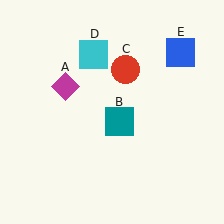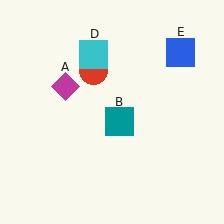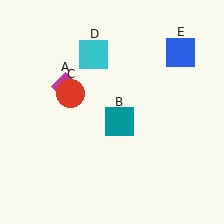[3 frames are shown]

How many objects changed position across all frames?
1 object changed position: red circle (object C).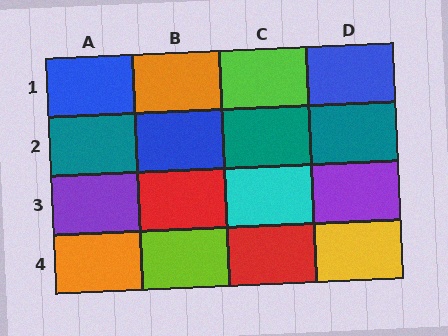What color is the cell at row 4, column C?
Red.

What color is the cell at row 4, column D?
Yellow.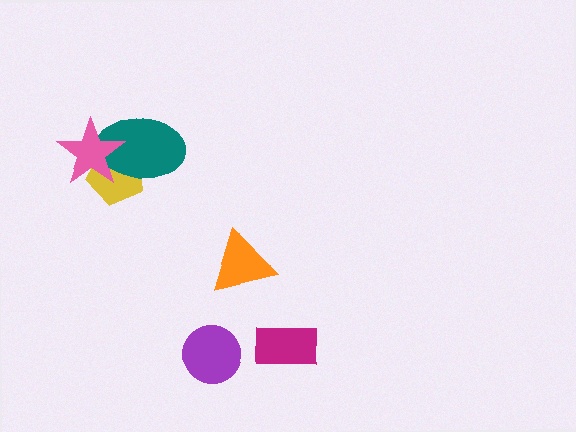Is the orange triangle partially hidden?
No, no other shape covers it.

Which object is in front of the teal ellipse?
The pink star is in front of the teal ellipse.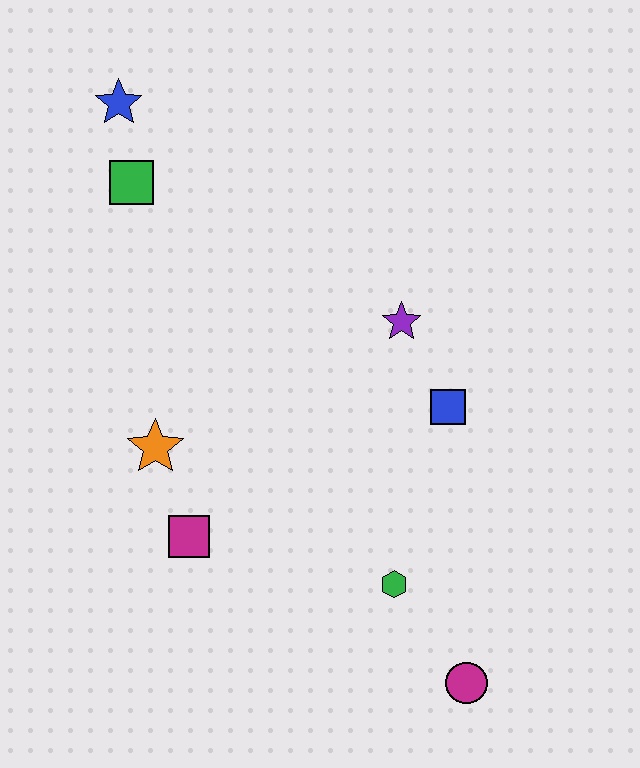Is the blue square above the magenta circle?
Yes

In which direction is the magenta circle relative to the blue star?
The magenta circle is below the blue star.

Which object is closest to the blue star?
The green square is closest to the blue star.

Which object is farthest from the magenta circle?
The blue star is farthest from the magenta circle.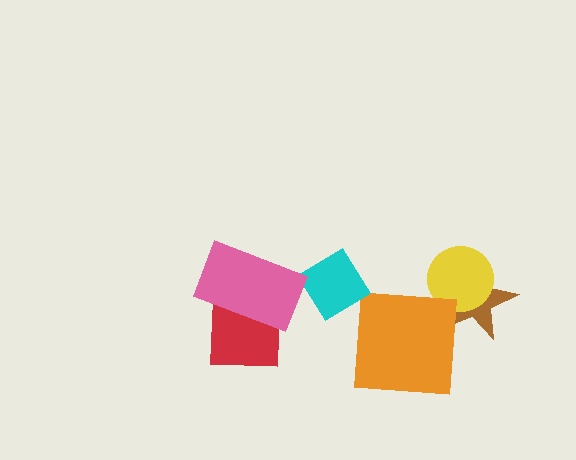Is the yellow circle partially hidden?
No, no other shape covers it.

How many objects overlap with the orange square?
0 objects overlap with the orange square.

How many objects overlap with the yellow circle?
1 object overlaps with the yellow circle.